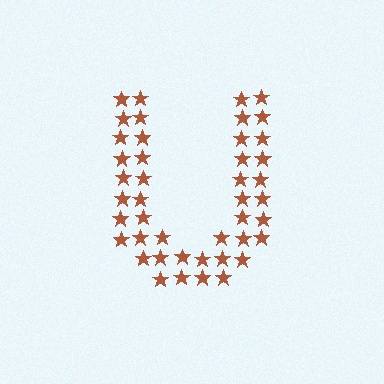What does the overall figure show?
The overall figure shows the letter U.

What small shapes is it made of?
It is made of small stars.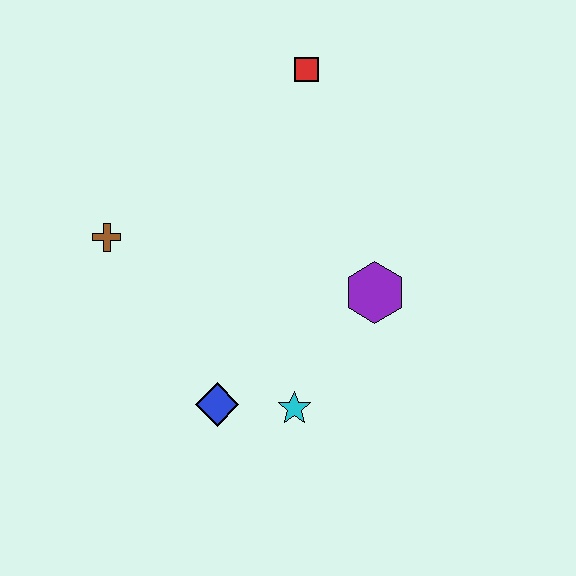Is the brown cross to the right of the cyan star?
No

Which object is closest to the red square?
The purple hexagon is closest to the red square.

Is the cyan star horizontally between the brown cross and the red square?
Yes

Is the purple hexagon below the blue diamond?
No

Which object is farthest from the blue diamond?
The red square is farthest from the blue diamond.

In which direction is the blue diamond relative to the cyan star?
The blue diamond is to the left of the cyan star.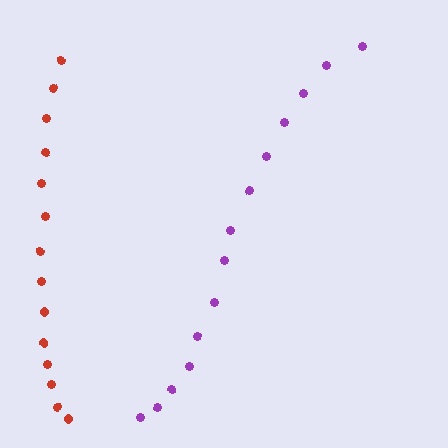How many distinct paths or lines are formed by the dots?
There are 2 distinct paths.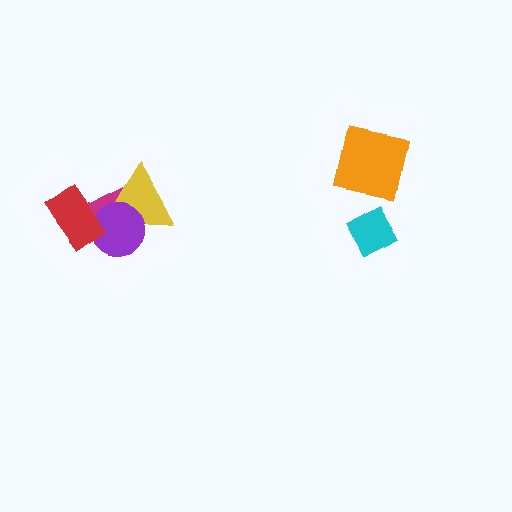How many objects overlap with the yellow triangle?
2 objects overlap with the yellow triangle.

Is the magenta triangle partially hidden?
Yes, it is partially covered by another shape.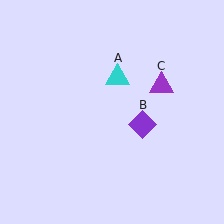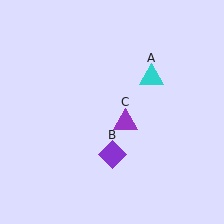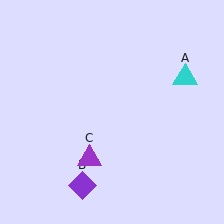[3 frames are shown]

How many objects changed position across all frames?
3 objects changed position: cyan triangle (object A), purple diamond (object B), purple triangle (object C).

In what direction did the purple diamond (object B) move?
The purple diamond (object B) moved down and to the left.